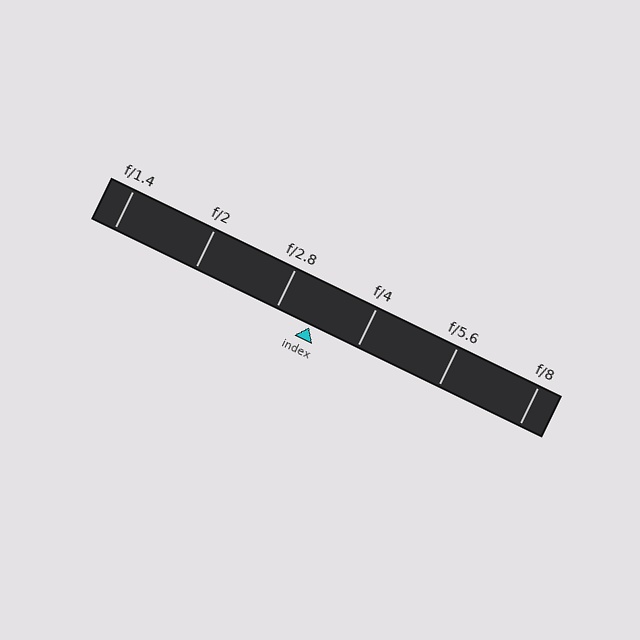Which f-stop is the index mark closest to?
The index mark is closest to f/2.8.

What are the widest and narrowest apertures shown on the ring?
The widest aperture shown is f/1.4 and the narrowest is f/8.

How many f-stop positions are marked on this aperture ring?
There are 6 f-stop positions marked.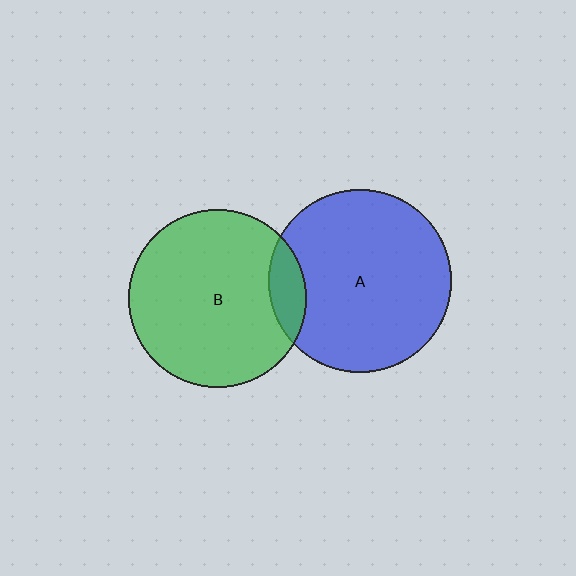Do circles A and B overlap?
Yes.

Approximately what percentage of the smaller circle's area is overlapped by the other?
Approximately 10%.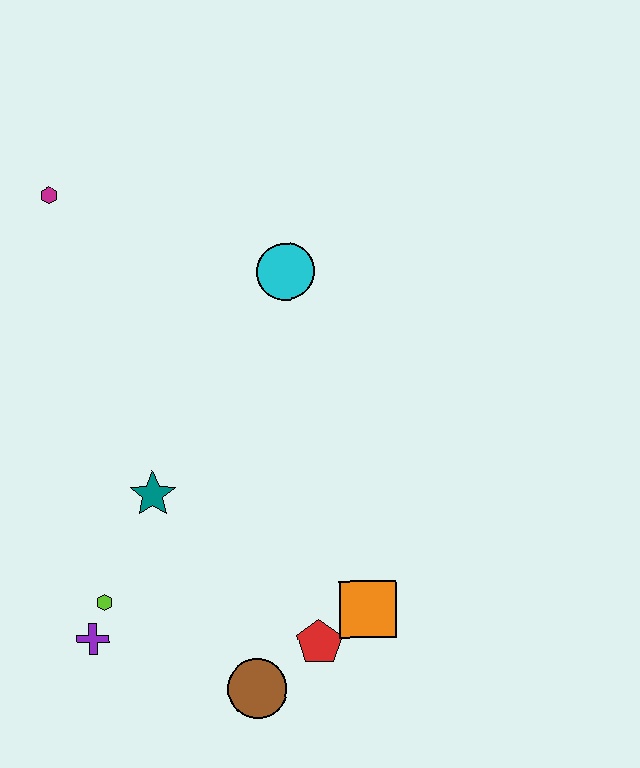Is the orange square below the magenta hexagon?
Yes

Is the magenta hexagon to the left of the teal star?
Yes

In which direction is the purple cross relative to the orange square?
The purple cross is to the left of the orange square.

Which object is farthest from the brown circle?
The magenta hexagon is farthest from the brown circle.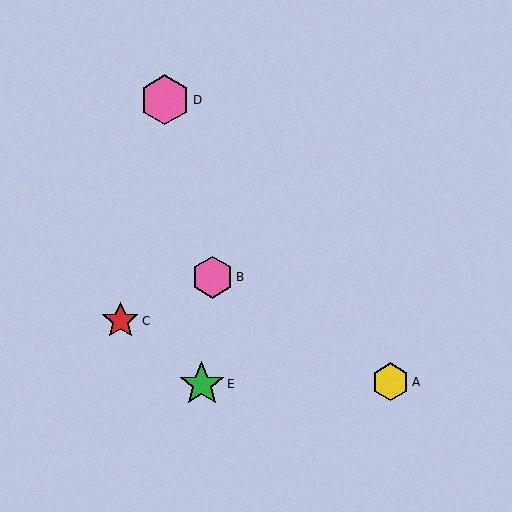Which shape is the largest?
The pink hexagon (labeled D) is the largest.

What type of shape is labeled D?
Shape D is a pink hexagon.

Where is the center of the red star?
The center of the red star is at (120, 321).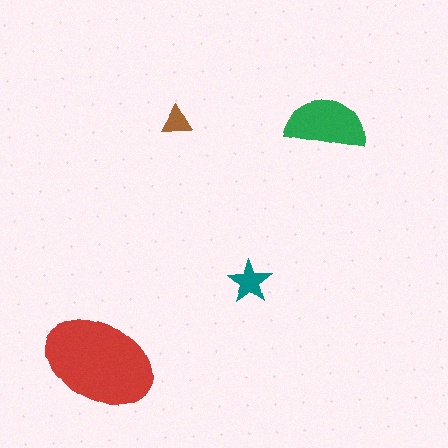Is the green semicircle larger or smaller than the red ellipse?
Smaller.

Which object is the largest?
The red ellipse.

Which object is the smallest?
The brown triangle.